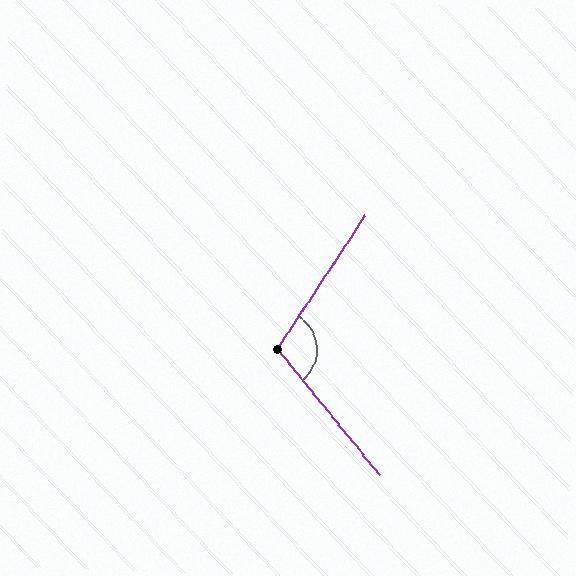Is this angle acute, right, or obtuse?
It is obtuse.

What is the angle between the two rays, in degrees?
Approximately 108 degrees.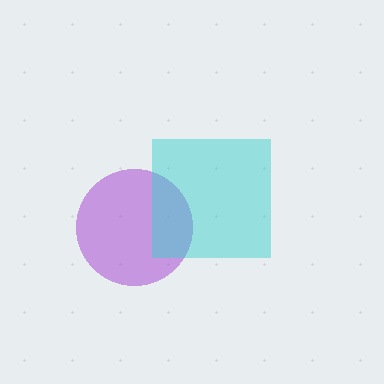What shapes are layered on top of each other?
The layered shapes are: a purple circle, a cyan square.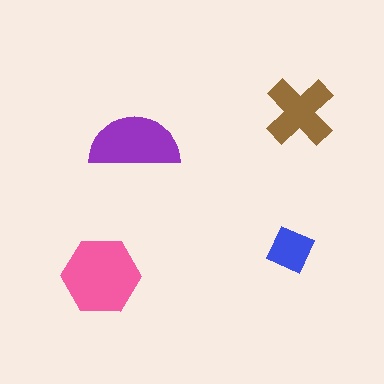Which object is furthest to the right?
The brown cross is rightmost.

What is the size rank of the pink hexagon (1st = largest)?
1st.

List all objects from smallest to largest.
The blue diamond, the brown cross, the purple semicircle, the pink hexagon.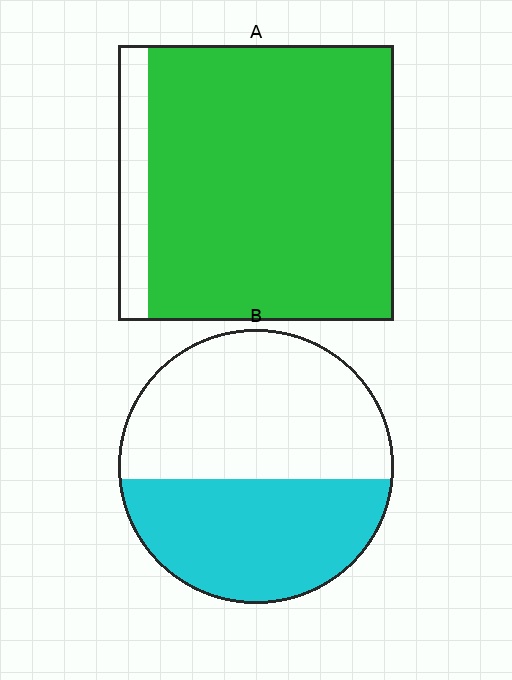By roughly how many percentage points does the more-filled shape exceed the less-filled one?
By roughly 45 percentage points (A over B).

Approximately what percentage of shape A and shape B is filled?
A is approximately 90% and B is approximately 45%.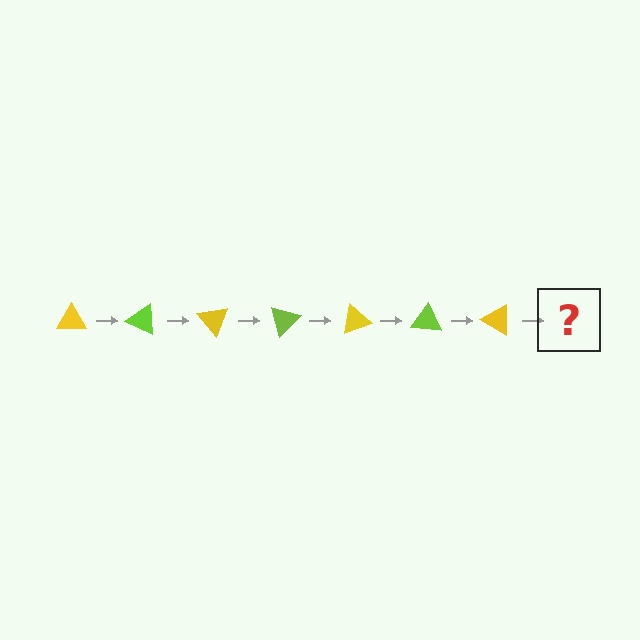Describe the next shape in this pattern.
It should be a lime triangle, rotated 175 degrees from the start.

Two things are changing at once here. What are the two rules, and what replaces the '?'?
The two rules are that it rotates 25 degrees each step and the color cycles through yellow and lime. The '?' should be a lime triangle, rotated 175 degrees from the start.